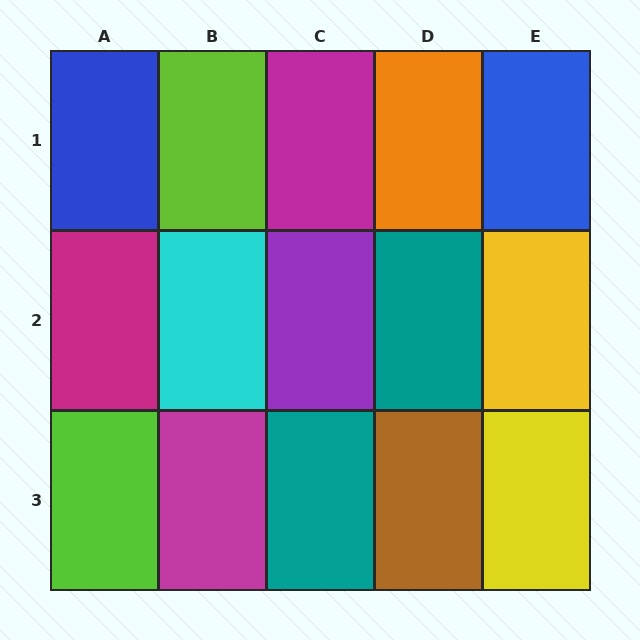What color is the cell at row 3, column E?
Yellow.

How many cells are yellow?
2 cells are yellow.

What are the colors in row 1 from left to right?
Blue, lime, magenta, orange, blue.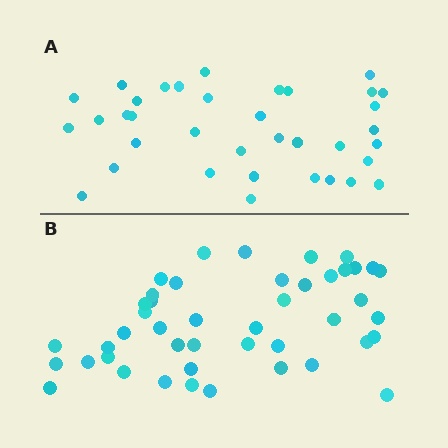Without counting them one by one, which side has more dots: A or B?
Region B (the bottom region) has more dots.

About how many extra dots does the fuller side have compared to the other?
Region B has roughly 8 or so more dots than region A.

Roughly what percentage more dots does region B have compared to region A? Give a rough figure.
About 25% more.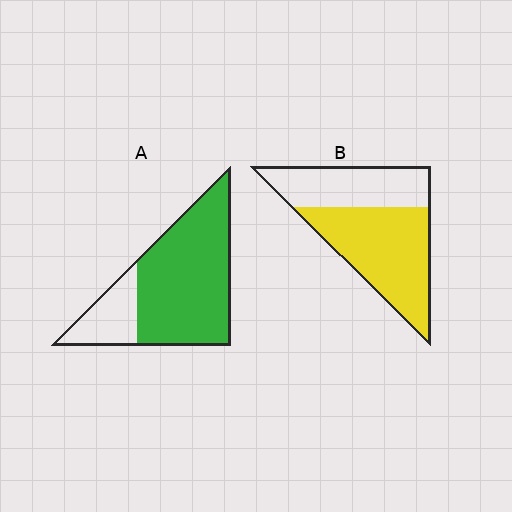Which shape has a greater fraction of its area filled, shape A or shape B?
Shape A.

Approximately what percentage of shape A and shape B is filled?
A is approximately 75% and B is approximately 60%.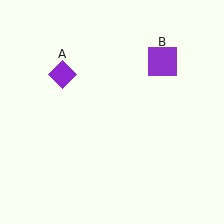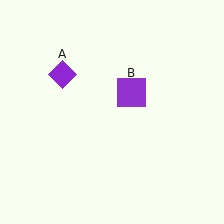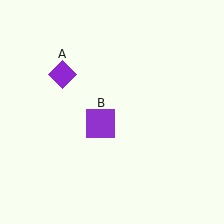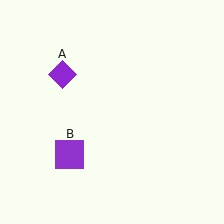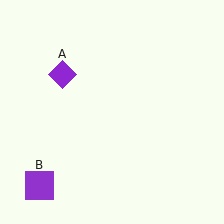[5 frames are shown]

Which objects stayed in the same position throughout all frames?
Purple diamond (object A) remained stationary.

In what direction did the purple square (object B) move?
The purple square (object B) moved down and to the left.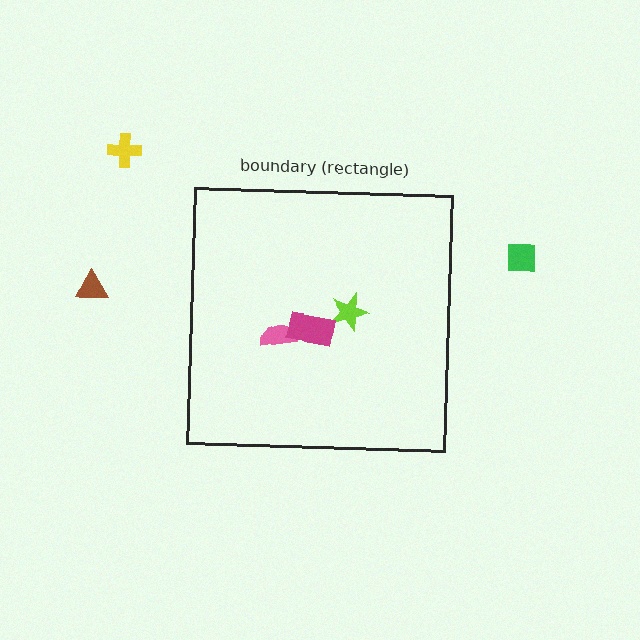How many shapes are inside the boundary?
3 inside, 3 outside.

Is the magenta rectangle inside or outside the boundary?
Inside.